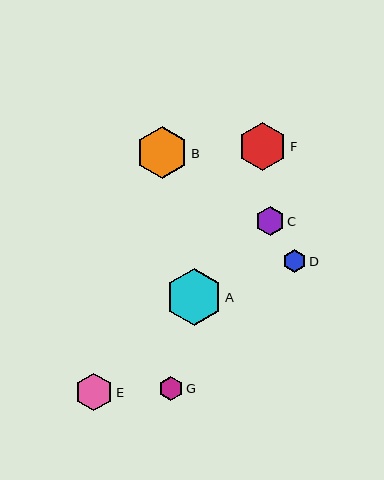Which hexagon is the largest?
Hexagon A is the largest with a size of approximately 57 pixels.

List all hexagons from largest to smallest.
From largest to smallest: A, B, F, E, C, G, D.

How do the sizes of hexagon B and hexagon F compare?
Hexagon B and hexagon F are approximately the same size.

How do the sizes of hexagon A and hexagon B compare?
Hexagon A and hexagon B are approximately the same size.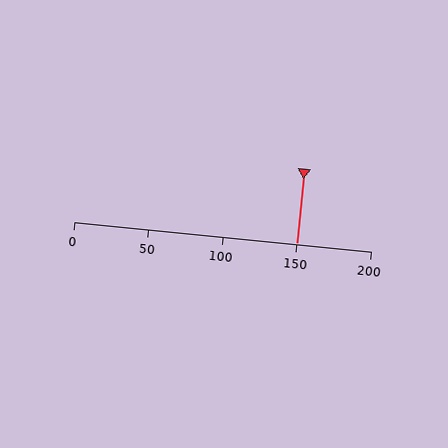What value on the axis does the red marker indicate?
The marker indicates approximately 150.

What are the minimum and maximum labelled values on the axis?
The axis runs from 0 to 200.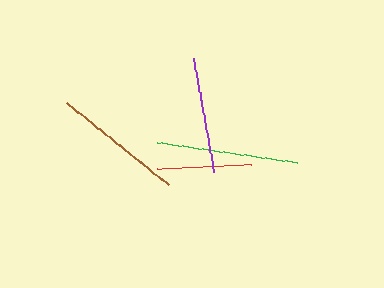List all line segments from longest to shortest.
From longest to shortest: green, brown, purple, red.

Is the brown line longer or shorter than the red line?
The brown line is longer than the red line.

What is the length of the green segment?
The green segment is approximately 142 pixels long.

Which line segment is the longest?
The green line is the longest at approximately 142 pixels.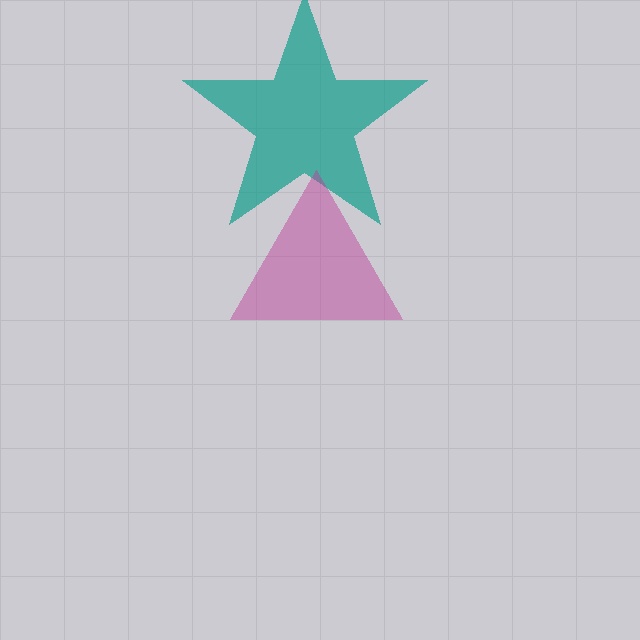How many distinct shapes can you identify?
There are 2 distinct shapes: a teal star, a magenta triangle.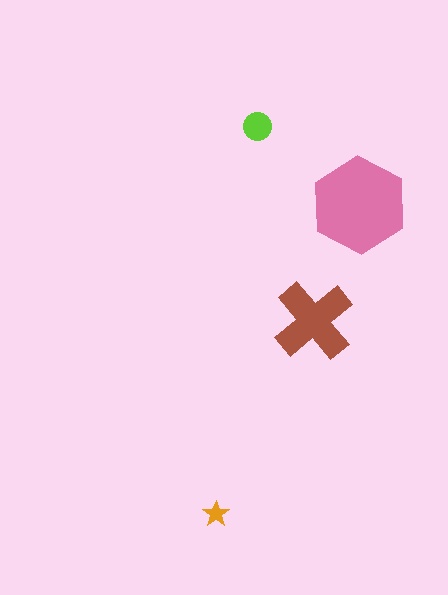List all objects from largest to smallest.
The pink hexagon, the brown cross, the lime circle, the orange star.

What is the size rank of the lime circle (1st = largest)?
3rd.